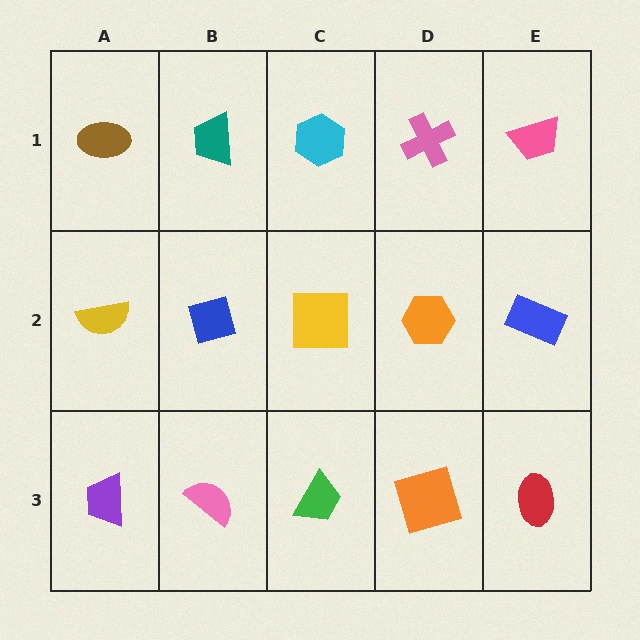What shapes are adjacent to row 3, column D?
An orange hexagon (row 2, column D), a green trapezoid (row 3, column C), a red ellipse (row 3, column E).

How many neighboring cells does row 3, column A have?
2.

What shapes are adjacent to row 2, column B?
A teal trapezoid (row 1, column B), a pink semicircle (row 3, column B), a yellow semicircle (row 2, column A), a yellow square (row 2, column C).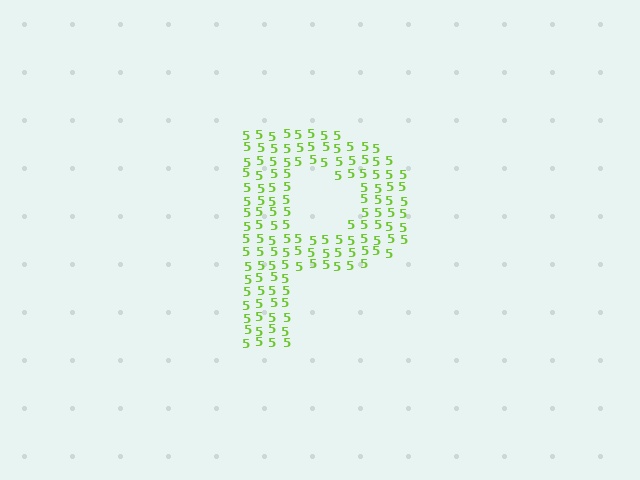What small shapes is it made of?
It is made of small digit 5's.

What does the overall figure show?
The overall figure shows the letter P.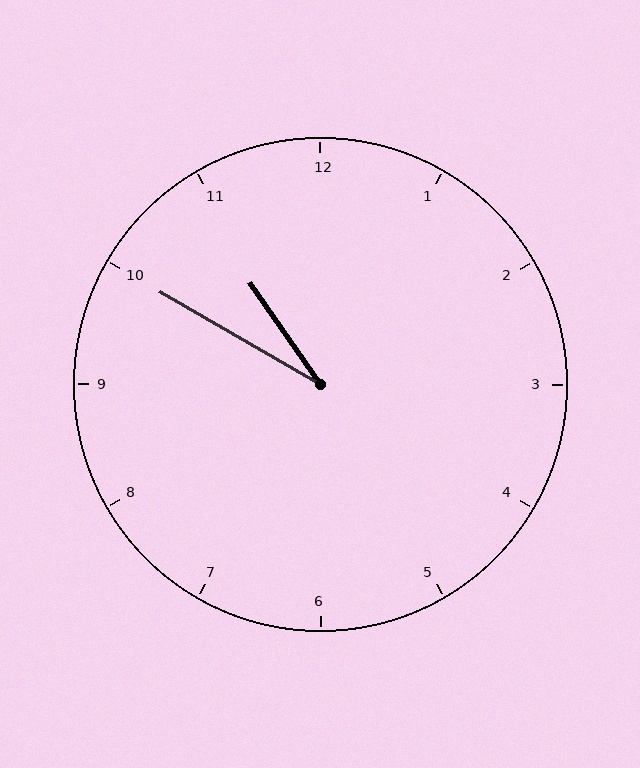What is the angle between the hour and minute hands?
Approximately 25 degrees.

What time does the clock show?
10:50.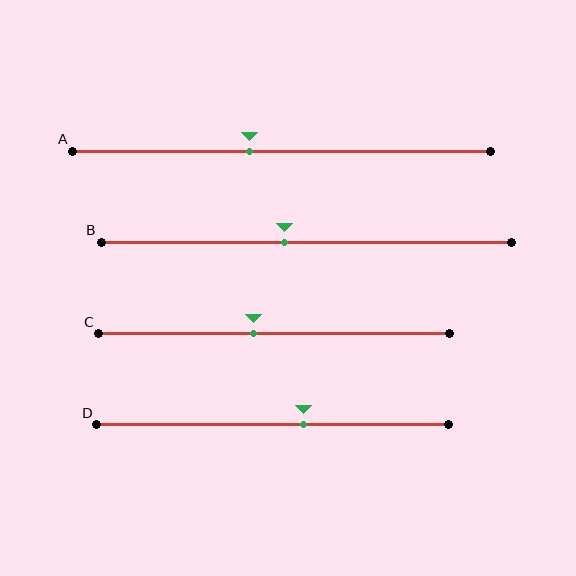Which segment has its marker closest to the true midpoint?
Segment B has its marker closest to the true midpoint.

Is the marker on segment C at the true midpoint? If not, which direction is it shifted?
No, the marker on segment C is shifted to the left by about 6% of the segment length.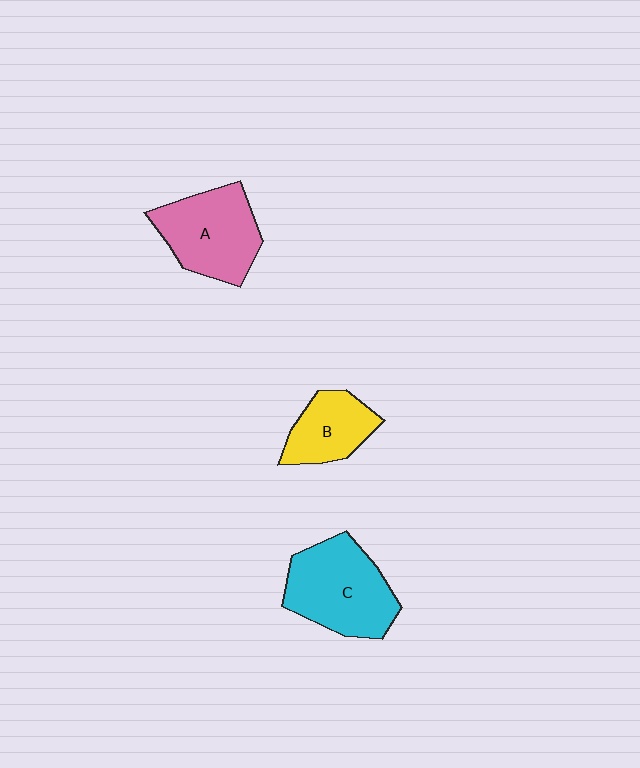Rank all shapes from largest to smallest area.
From largest to smallest: C (cyan), A (pink), B (yellow).